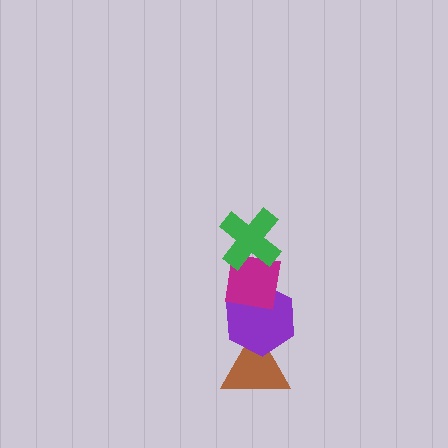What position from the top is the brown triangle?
The brown triangle is 4th from the top.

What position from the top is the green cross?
The green cross is 1st from the top.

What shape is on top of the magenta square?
The green cross is on top of the magenta square.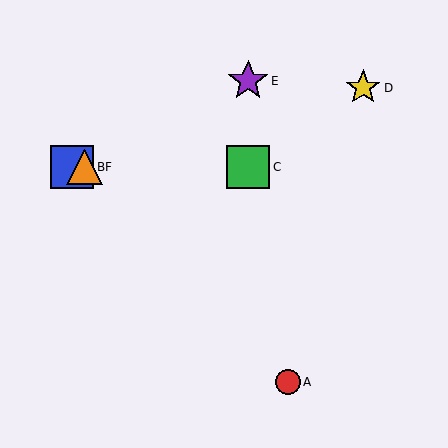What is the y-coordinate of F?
Object F is at y≈167.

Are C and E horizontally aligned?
No, C is at y≈167 and E is at y≈81.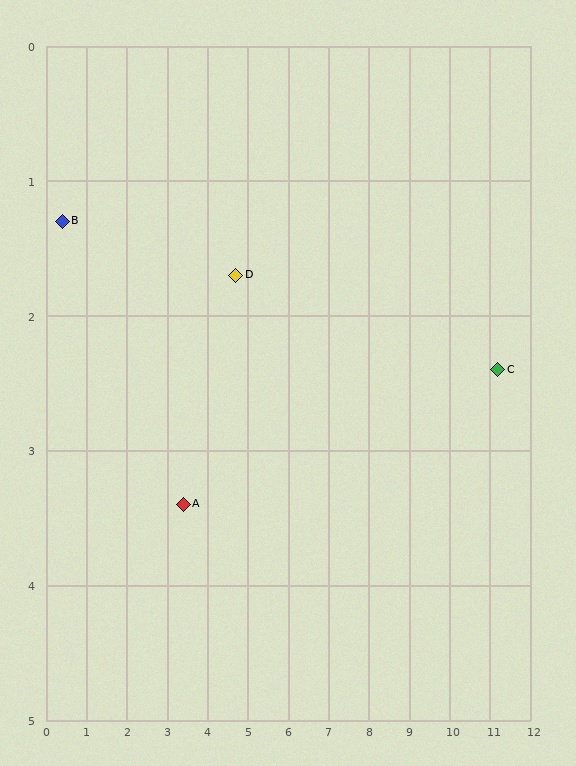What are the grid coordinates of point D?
Point D is at approximately (4.7, 1.7).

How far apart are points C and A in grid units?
Points C and A are about 7.9 grid units apart.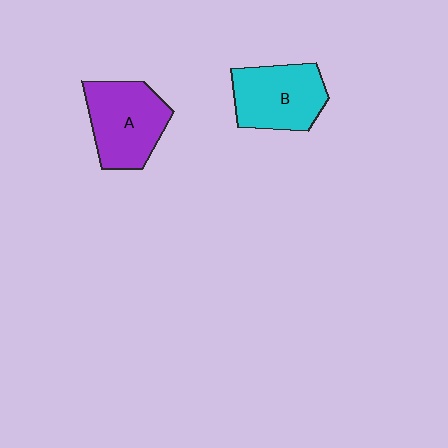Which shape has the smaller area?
Shape B (cyan).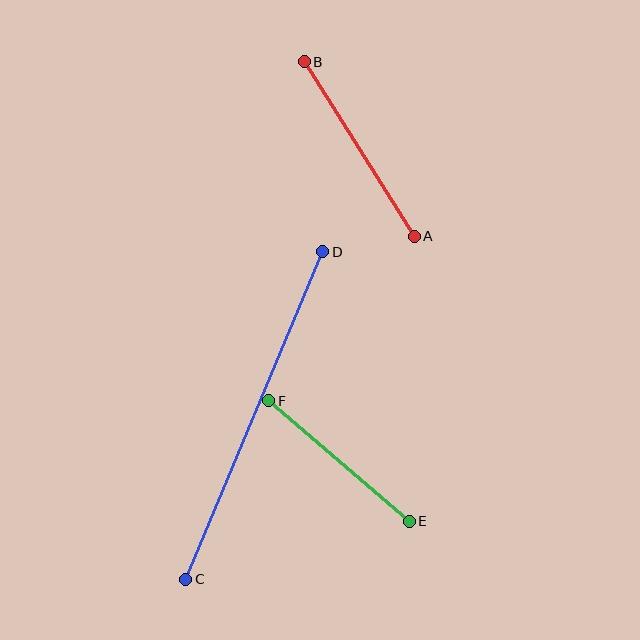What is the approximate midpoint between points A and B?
The midpoint is at approximately (359, 149) pixels.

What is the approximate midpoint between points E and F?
The midpoint is at approximately (339, 461) pixels.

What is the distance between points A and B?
The distance is approximately 207 pixels.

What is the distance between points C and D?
The distance is approximately 355 pixels.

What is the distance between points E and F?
The distance is approximately 185 pixels.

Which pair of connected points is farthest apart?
Points C and D are farthest apart.